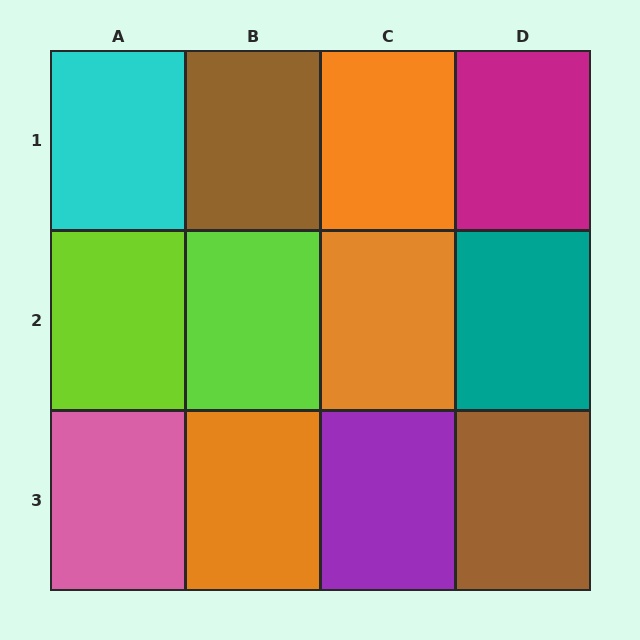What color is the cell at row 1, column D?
Magenta.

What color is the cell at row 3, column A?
Pink.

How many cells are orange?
3 cells are orange.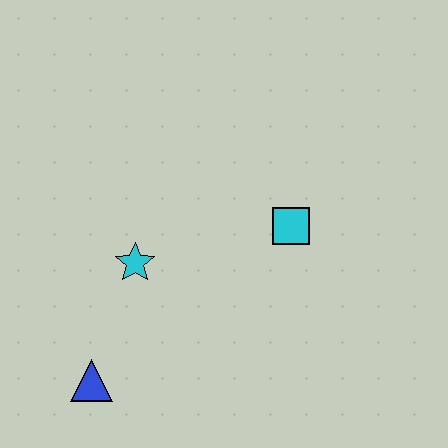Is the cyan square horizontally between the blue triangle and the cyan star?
No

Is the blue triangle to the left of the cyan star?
Yes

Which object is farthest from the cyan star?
The cyan square is farthest from the cyan star.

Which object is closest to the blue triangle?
The cyan star is closest to the blue triangle.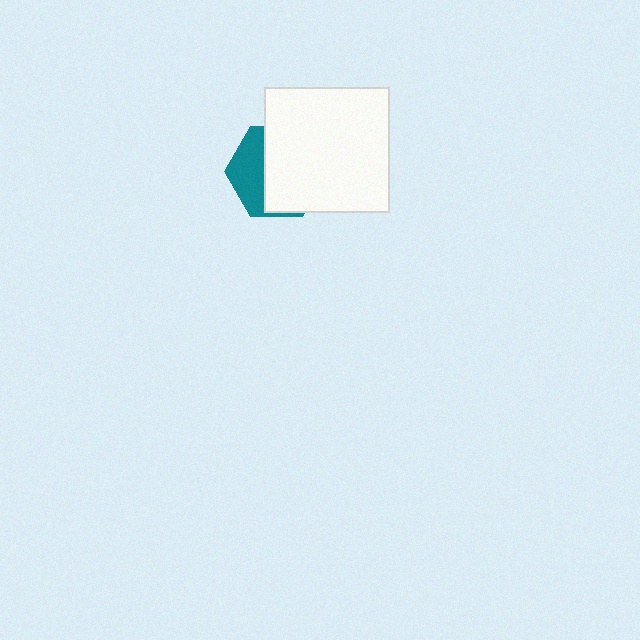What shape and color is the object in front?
The object in front is a white square.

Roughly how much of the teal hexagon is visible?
A small part of it is visible (roughly 36%).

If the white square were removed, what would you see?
You would see the complete teal hexagon.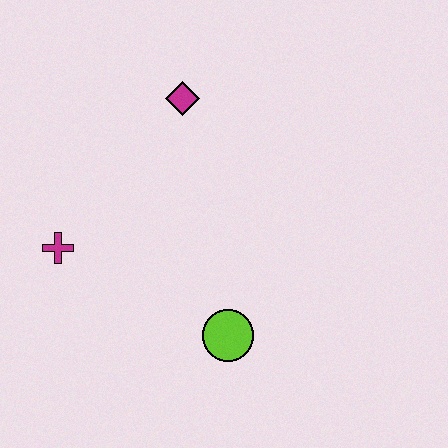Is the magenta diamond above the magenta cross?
Yes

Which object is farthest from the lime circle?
The magenta diamond is farthest from the lime circle.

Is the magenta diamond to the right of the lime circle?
No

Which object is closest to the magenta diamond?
The magenta cross is closest to the magenta diamond.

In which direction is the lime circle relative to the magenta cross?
The lime circle is to the right of the magenta cross.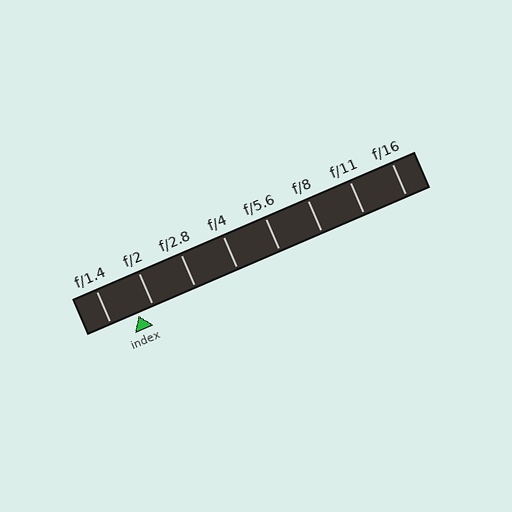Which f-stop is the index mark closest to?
The index mark is closest to f/2.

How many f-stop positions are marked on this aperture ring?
There are 8 f-stop positions marked.